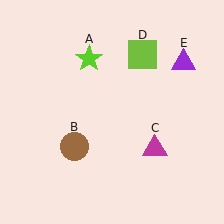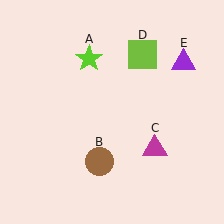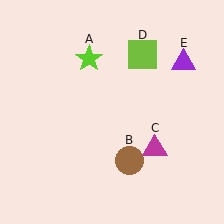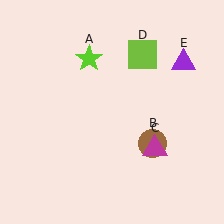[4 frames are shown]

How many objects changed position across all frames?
1 object changed position: brown circle (object B).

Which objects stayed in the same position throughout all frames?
Lime star (object A) and magenta triangle (object C) and lime square (object D) and purple triangle (object E) remained stationary.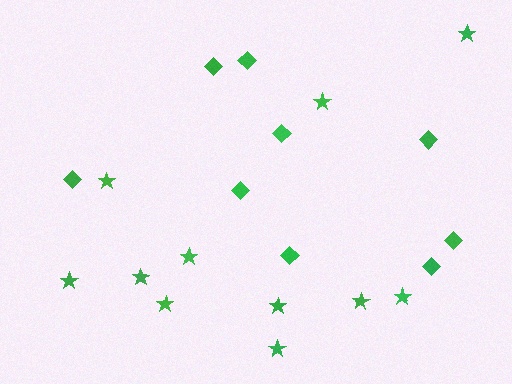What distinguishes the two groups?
There are 2 groups: one group of diamonds (9) and one group of stars (11).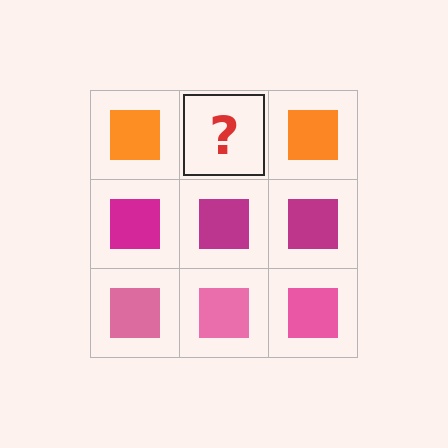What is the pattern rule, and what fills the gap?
The rule is that each row has a consistent color. The gap should be filled with an orange square.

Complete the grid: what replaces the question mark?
The question mark should be replaced with an orange square.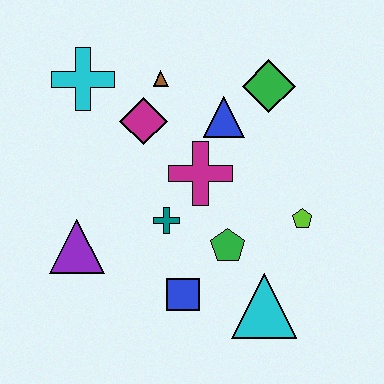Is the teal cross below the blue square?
No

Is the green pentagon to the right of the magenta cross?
Yes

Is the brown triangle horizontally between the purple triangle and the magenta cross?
Yes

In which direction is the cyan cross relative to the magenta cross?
The cyan cross is to the left of the magenta cross.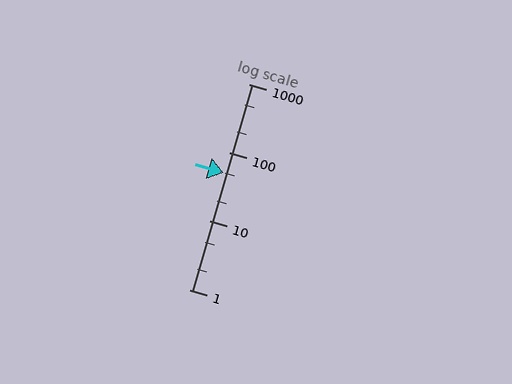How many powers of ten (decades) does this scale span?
The scale spans 3 decades, from 1 to 1000.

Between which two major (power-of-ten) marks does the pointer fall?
The pointer is between 10 and 100.